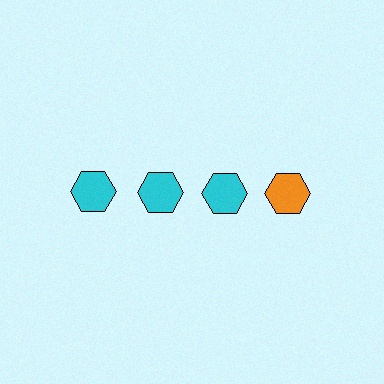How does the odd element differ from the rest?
It has a different color: orange instead of cyan.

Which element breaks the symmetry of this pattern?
The orange hexagon in the top row, second from right column breaks the symmetry. All other shapes are cyan hexagons.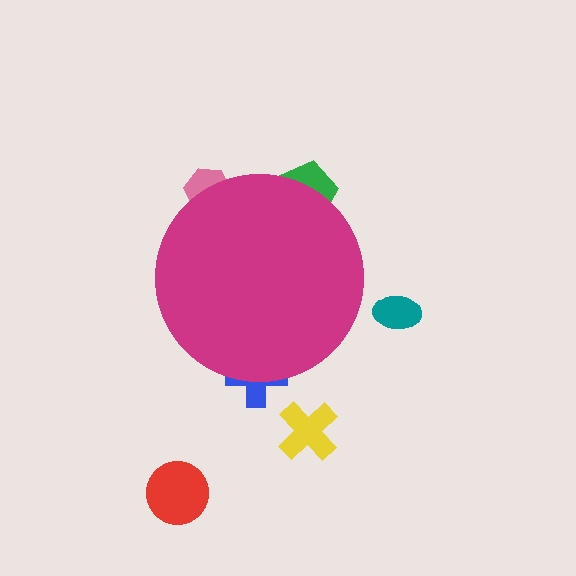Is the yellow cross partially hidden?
No, the yellow cross is fully visible.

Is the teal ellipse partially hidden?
No, the teal ellipse is fully visible.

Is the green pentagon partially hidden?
Yes, the green pentagon is partially hidden behind the magenta circle.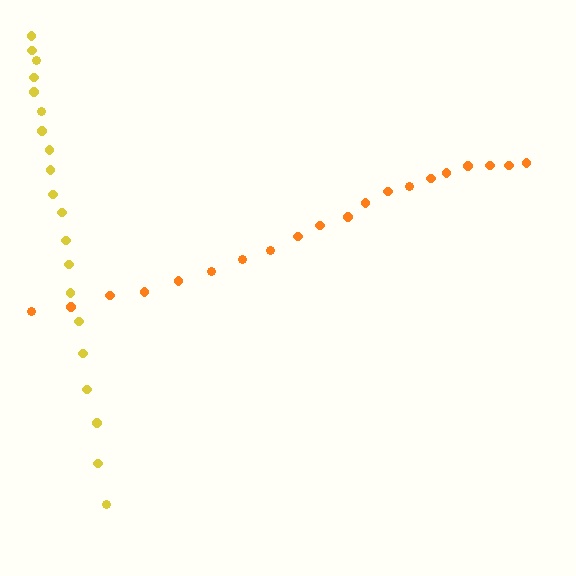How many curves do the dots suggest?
There are 2 distinct paths.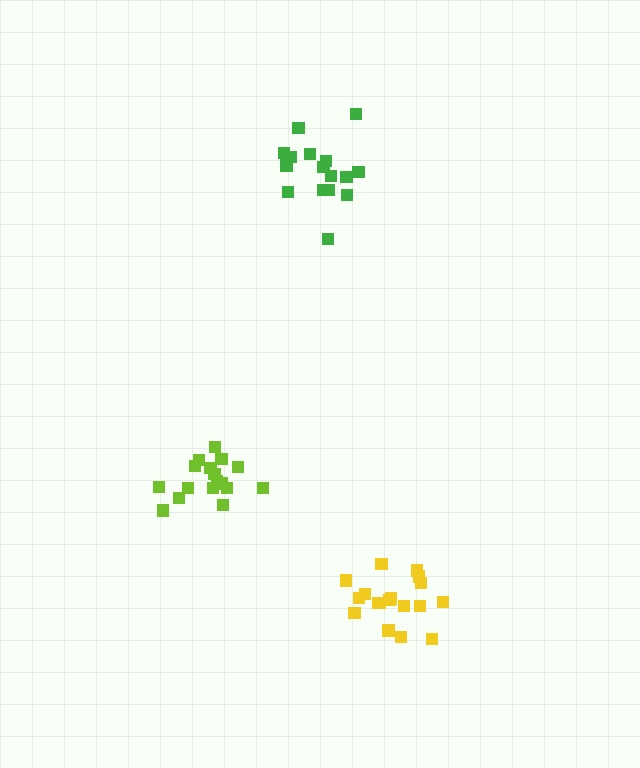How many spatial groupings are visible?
There are 3 spatial groupings.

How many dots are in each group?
Group 1: 16 dots, Group 2: 18 dots, Group 3: 17 dots (51 total).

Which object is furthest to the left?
The lime cluster is leftmost.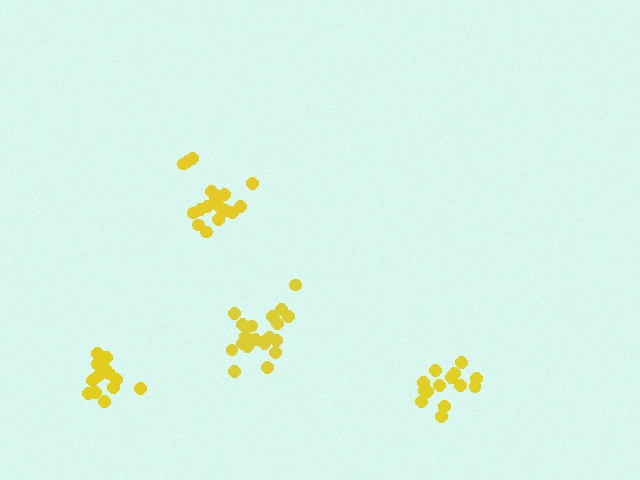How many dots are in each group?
Group 1: 19 dots, Group 2: 15 dots, Group 3: 14 dots, Group 4: 20 dots (68 total).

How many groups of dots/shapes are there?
There are 4 groups.